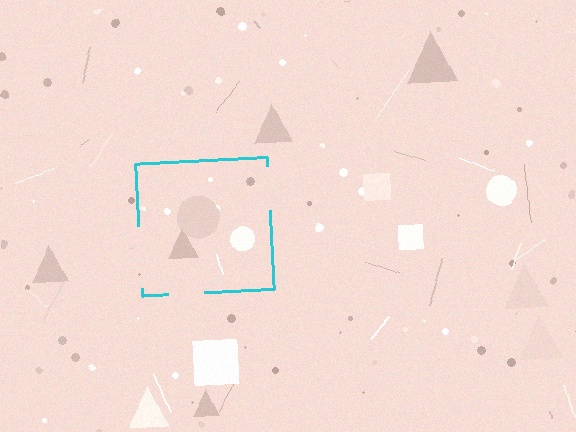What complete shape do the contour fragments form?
The contour fragments form a square.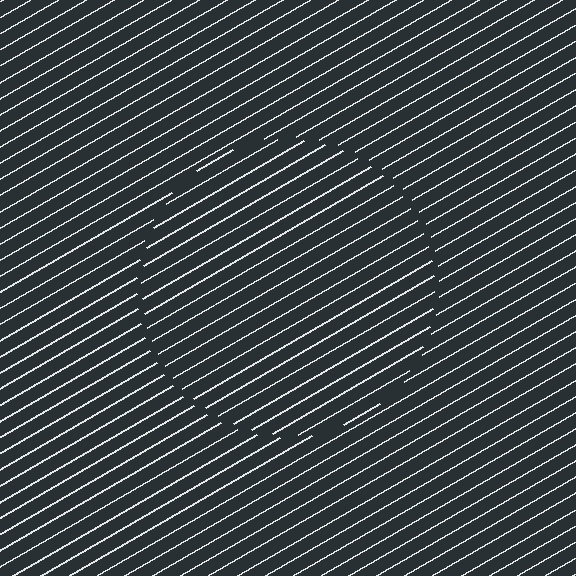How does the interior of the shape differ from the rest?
The interior of the shape contains the same grating, shifted by half a period — the contour is defined by the phase discontinuity where line-ends from the inner and outer gratings abut.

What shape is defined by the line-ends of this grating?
An illusory circle. The interior of the shape contains the same grating, shifted by half a period — the contour is defined by the phase discontinuity where line-ends from the inner and outer gratings abut.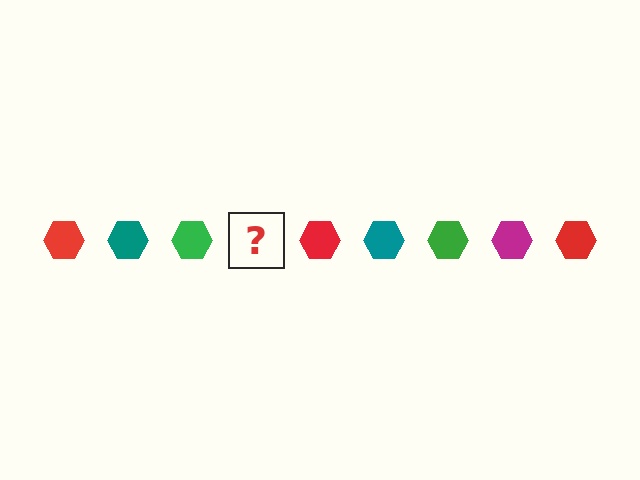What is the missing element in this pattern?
The missing element is a magenta hexagon.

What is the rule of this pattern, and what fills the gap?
The rule is that the pattern cycles through red, teal, green, magenta hexagons. The gap should be filled with a magenta hexagon.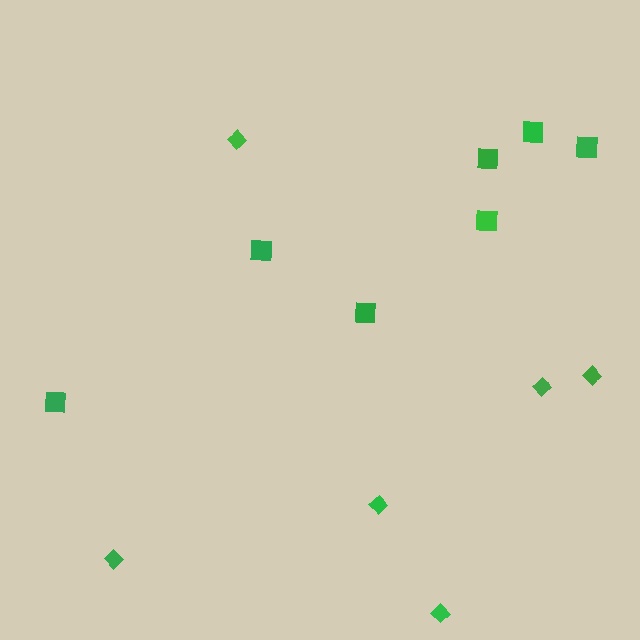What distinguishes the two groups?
There are 2 groups: one group of squares (7) and one group of diamonds (6).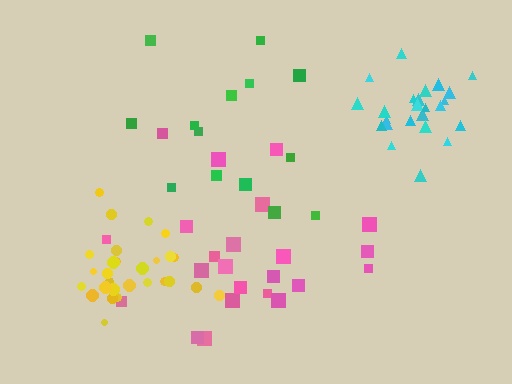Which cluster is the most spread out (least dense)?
Green.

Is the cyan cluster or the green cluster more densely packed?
Cyan.